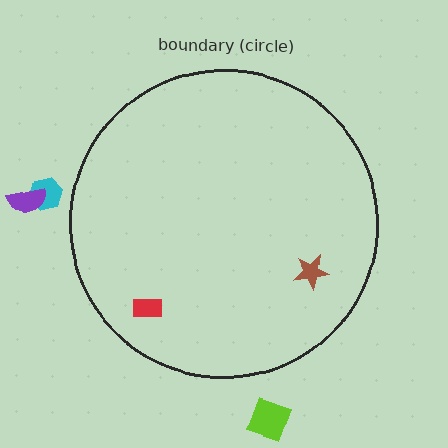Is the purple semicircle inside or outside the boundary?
Outside.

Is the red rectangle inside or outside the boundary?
Inside.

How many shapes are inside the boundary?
2 inside, 3 outside.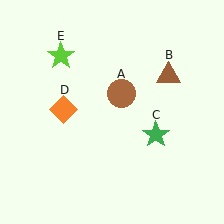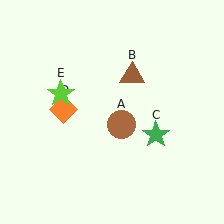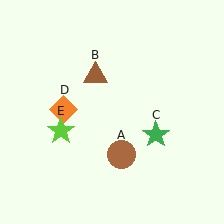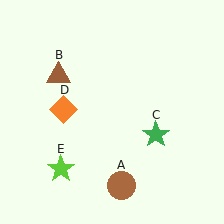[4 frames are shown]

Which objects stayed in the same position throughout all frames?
Green star (object C) and orange diamond (object D) remained stationary.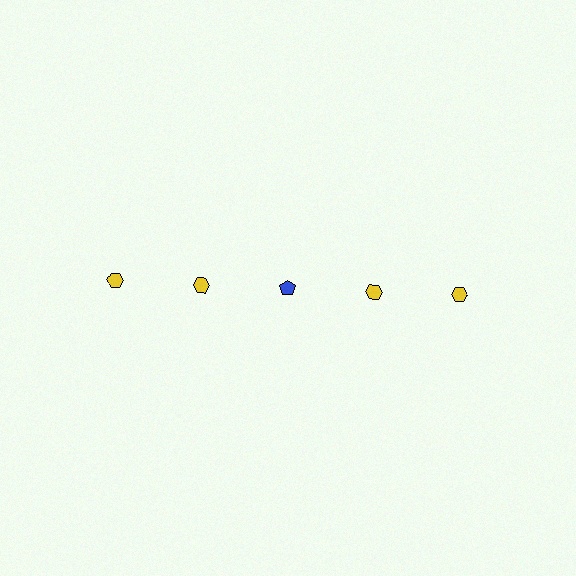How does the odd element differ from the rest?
It differs in both color (blue instead of yellow) and shape (pentagon instead of hexagon).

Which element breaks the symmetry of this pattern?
The blue pentagon in the top row, center column breaks the symmetry. All other shapes are yellow hexagons.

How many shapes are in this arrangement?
There are 5 shapes arranged in a grid pattern.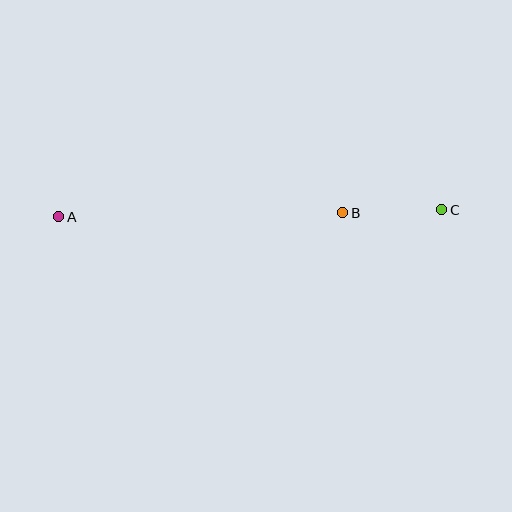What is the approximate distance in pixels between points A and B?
The distance between A and B is approximately 284 pixels.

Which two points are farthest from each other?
Points A and C are farthest from each other.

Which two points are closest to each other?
Points B and C are closest to each other.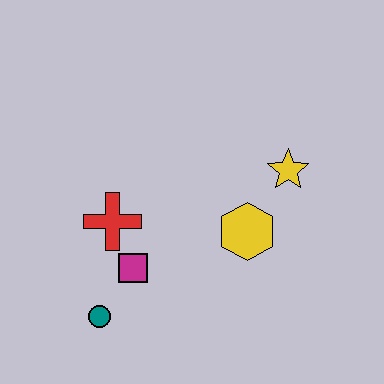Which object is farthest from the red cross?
The yellow star is farthest from the red cross.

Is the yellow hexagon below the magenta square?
No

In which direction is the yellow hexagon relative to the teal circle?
The yellow hexagon is to the right of the teal circle.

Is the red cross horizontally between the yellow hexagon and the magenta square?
No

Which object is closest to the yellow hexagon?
The yellow star is closest to the yellow hexagon.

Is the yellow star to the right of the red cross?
Yes